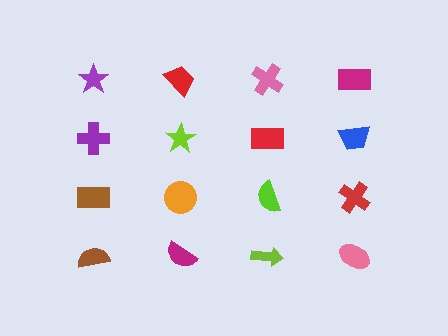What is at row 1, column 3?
A pink cross.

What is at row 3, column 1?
A brown rectangle.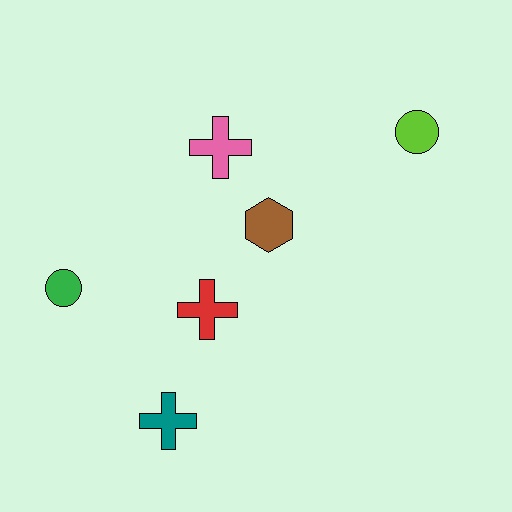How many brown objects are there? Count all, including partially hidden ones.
There is 1 brown object.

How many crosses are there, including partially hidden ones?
There are 3 crosses.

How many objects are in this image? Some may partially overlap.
There are 6 objects.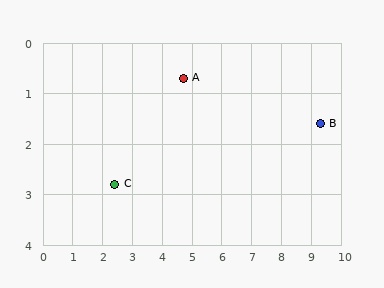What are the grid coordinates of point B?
Point B is at approximately (9.3, 1.6).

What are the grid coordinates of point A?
Point A is at approximately (4.7, 0.7).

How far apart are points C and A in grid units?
Points C and A are about 3.1 grid units apart.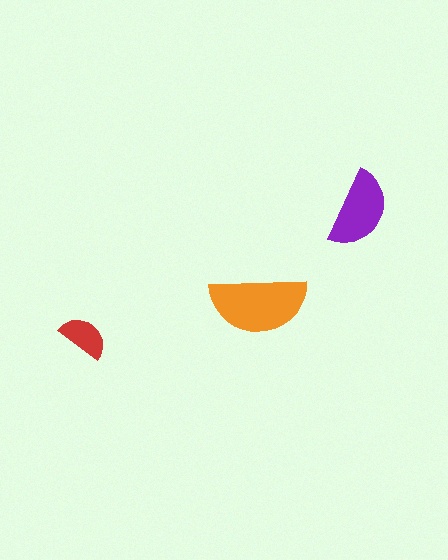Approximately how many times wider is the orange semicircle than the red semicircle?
About 2 times wider.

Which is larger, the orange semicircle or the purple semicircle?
The orange one.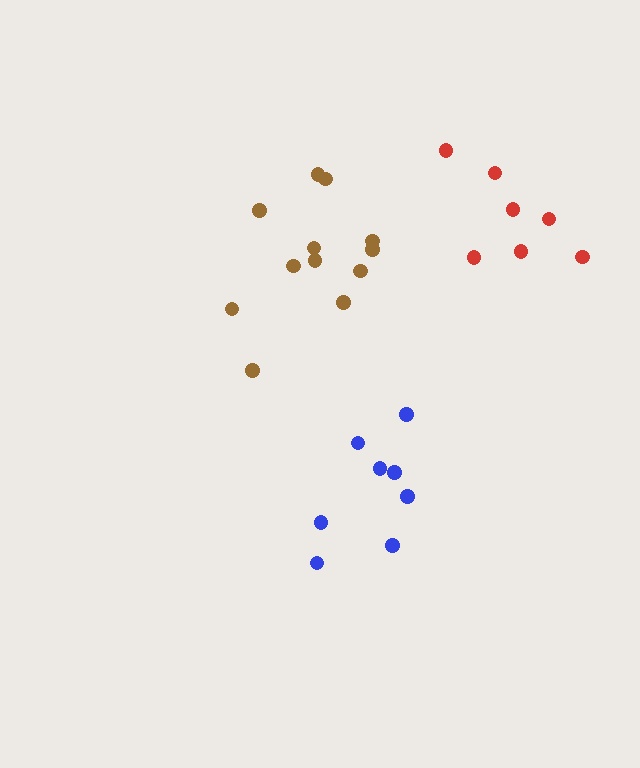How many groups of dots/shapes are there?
There are 3 groups.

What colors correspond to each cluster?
The clusters are colored: blue, brown, red.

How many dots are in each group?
Group 1: 8 dots, Group 2: 12 dots, Group 3: 7 dots (27 total).